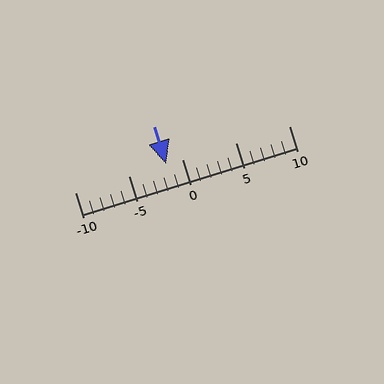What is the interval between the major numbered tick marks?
The major tick marks are spaced 5 units apart.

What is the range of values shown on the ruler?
The ruler shows values from -10 to 10.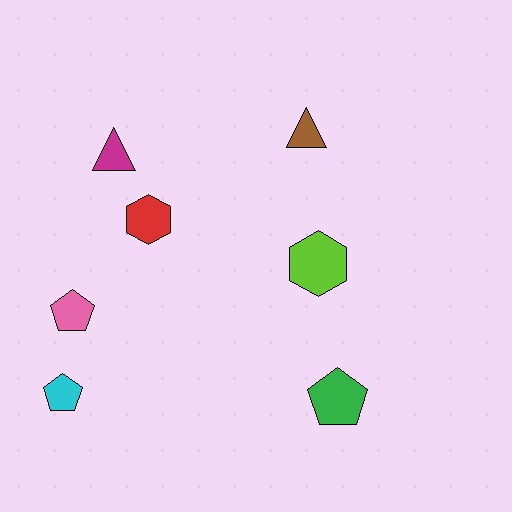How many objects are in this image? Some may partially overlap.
There are 7 objects.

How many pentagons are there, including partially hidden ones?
There are 3 pentagons.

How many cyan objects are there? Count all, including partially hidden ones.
There is 1 cyan object.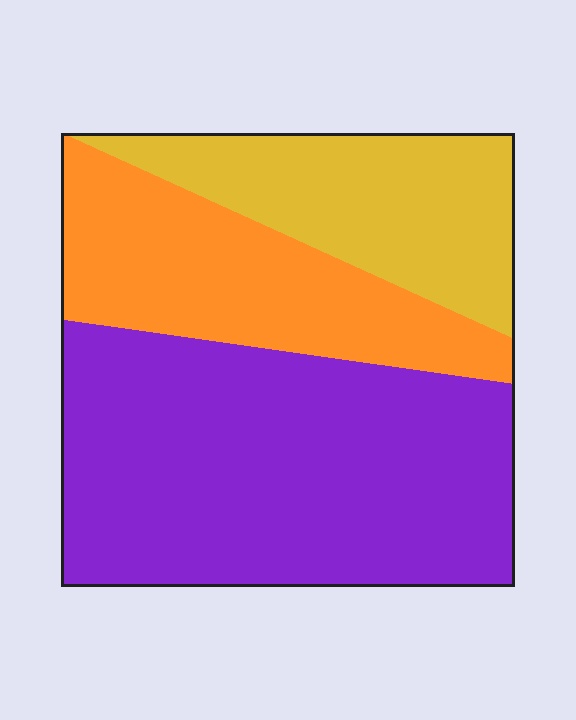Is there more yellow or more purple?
Purple.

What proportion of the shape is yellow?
Yellow covers 23% of the shape.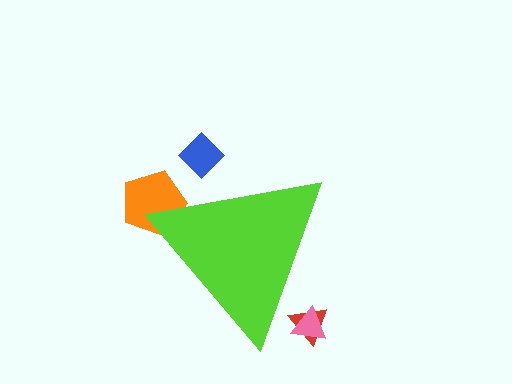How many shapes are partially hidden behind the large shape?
4 shapes are partially hidden.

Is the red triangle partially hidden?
Yes, the red triangle is partially hidden behind the lime triangle.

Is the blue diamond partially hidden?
Yes, the blue diamond is partially hidden behind the lime triangle.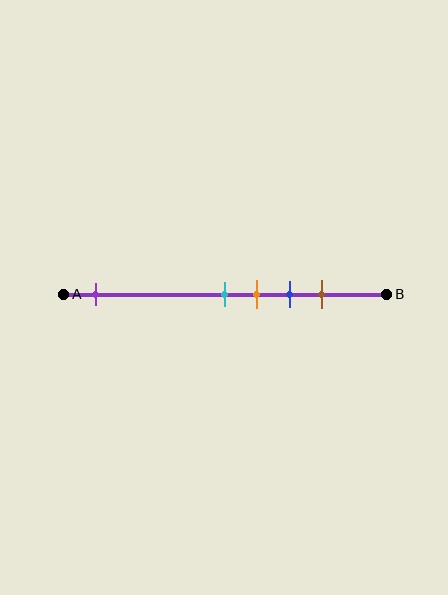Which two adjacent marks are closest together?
The cyan and orange marks are the closest adjacent pair.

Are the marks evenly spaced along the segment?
No, the marks are not evenly spaced.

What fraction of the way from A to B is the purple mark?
The purple mark is approximately 10% (0.1) of the way from A to B.